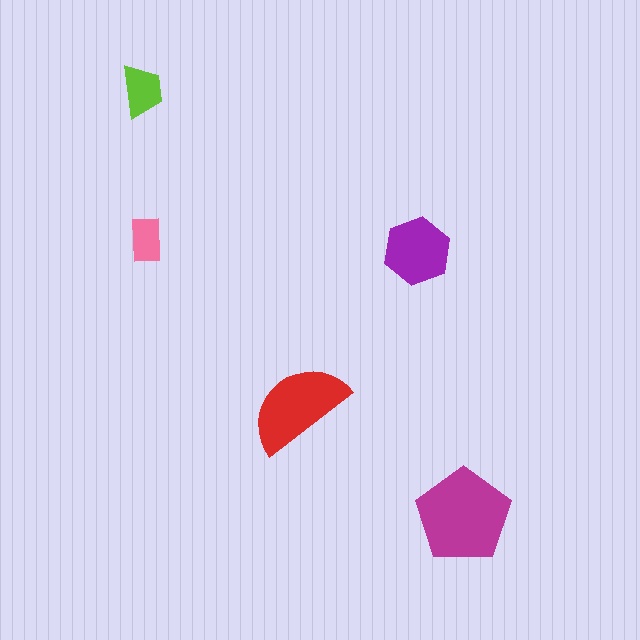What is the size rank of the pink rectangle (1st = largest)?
5th.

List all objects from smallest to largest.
The pink rectangle, the lime trapezoid, the purple hexagon, the red semicircle, the magenta pentagon.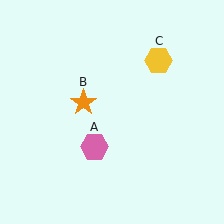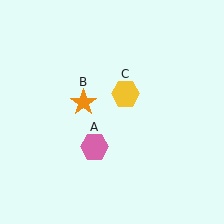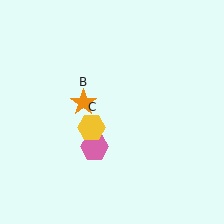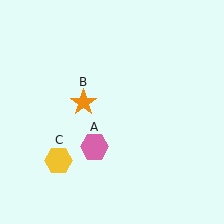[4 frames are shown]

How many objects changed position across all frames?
1 object changed position: yellow hexagon (object C).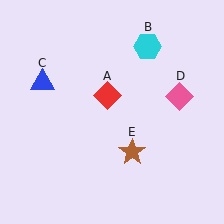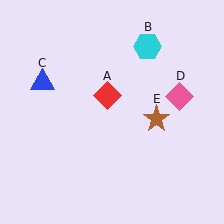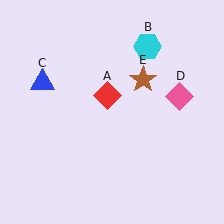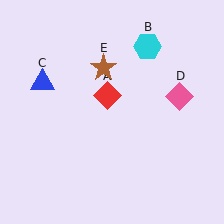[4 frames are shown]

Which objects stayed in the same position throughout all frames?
Red diamond (object A) and cyan hexagon (object B) and blue triangle (object C) and pink diamond (object D) remained stationary.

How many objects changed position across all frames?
1 object changed position: brown star (object E).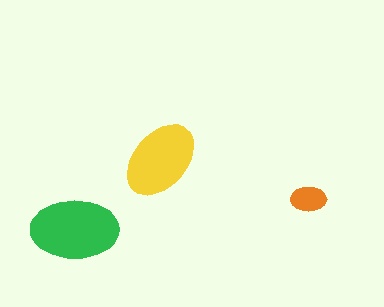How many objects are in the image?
There are 3 objects in the image.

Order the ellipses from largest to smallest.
the green one, the yellow one, the orange one.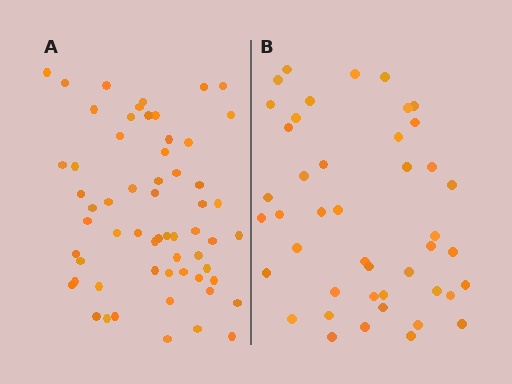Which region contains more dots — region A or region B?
Region A (the left region) has more dots.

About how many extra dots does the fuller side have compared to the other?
Region A has approximately 15 more dots than region B.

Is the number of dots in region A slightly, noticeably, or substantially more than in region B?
Region A has noticeably more, but not dramatically so. The ratio is roughly 1.4 to 1.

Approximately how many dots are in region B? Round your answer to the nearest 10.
About 40 dots. (The exact count is 44, which rounds to 40.)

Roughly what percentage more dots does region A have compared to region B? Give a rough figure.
About 35% more.